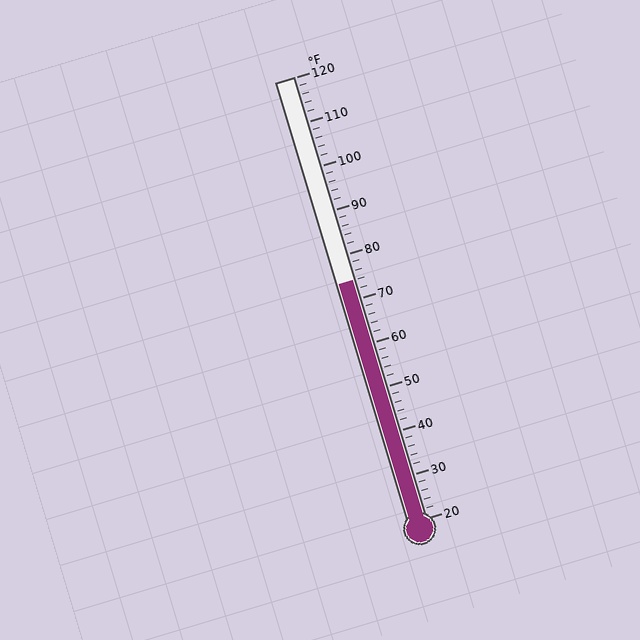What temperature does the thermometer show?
The thermometer shows approximately 74°F.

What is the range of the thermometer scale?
The thermometer scale ranges from 20°F to 120°F.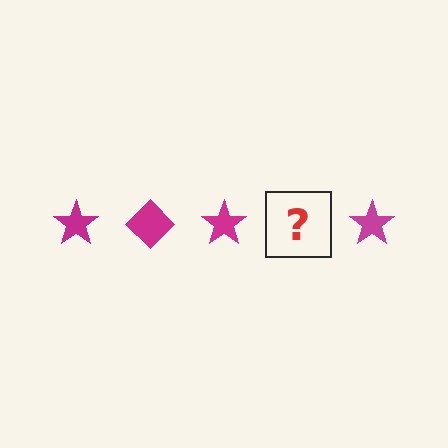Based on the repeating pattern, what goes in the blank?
The blank should be a magenta diamond.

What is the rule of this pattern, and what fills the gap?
The rule is that the pattern cycles through star, diamond shapes in magenta. The gap should be filled with a magenta diamond.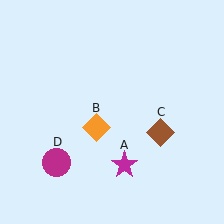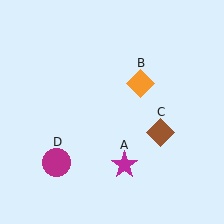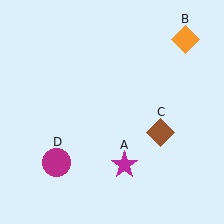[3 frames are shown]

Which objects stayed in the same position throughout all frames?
Magenta star (object A) and brown diamond (object C) and magenta circle (object D) remained stationary.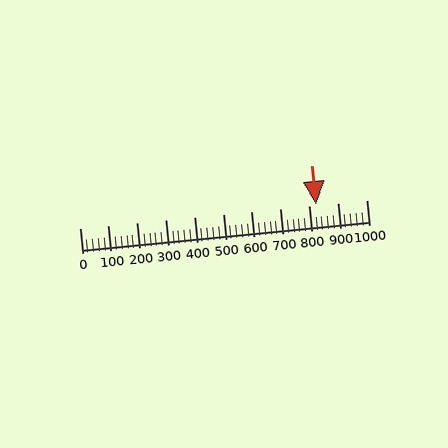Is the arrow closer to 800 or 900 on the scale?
The arrow is closer to 800.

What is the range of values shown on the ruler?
The ruler shows values from 0 to 1000.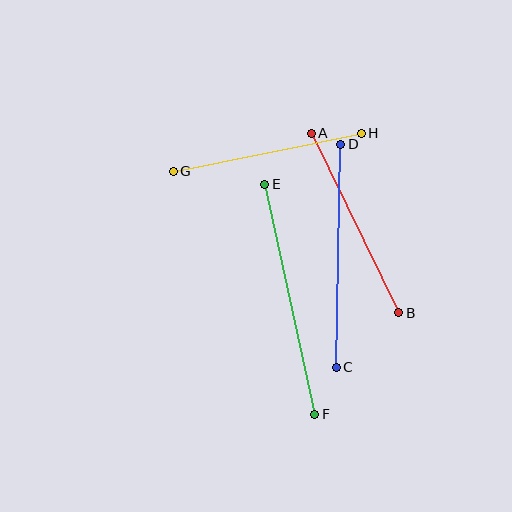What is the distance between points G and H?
The distance is approximately 192 pixels.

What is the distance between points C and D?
The distance is approximately 223 pixels.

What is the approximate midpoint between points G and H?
The midpoint is at approximately (267, 152) pixels.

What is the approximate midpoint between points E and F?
The midpoint is at approximately (290, 299) pixels.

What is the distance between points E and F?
The distance is approximately 236 pixels.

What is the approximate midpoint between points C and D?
The midpoint is at approximately (339, 256) pixels.